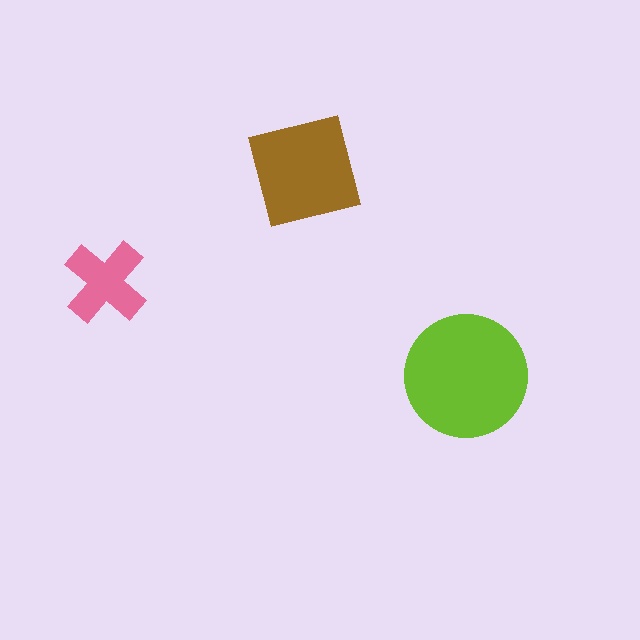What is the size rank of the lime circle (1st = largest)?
1st.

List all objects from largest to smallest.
The lime circle, the brown square, the pink cross.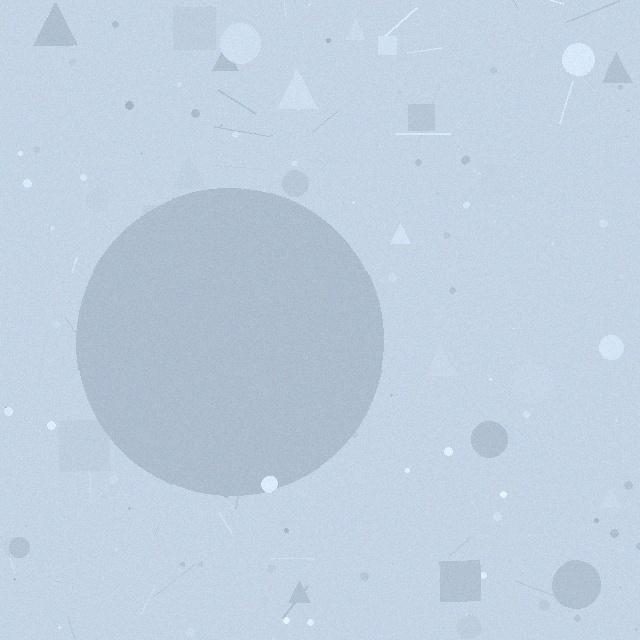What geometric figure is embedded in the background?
A circle is embedded in the background.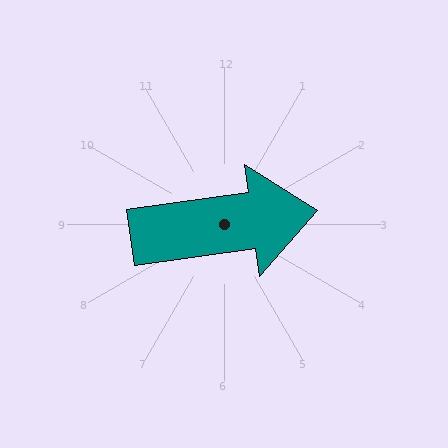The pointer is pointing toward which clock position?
Roughly 3 o'clock.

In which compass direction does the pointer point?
East.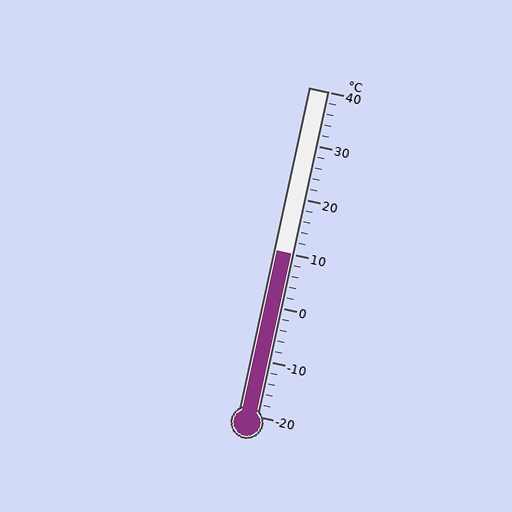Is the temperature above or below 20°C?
The temperature is below 20°C.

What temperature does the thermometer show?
The thermometer shows approximately 10°C.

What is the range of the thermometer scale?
The thermometer scale ranges from -20°C to 40°C.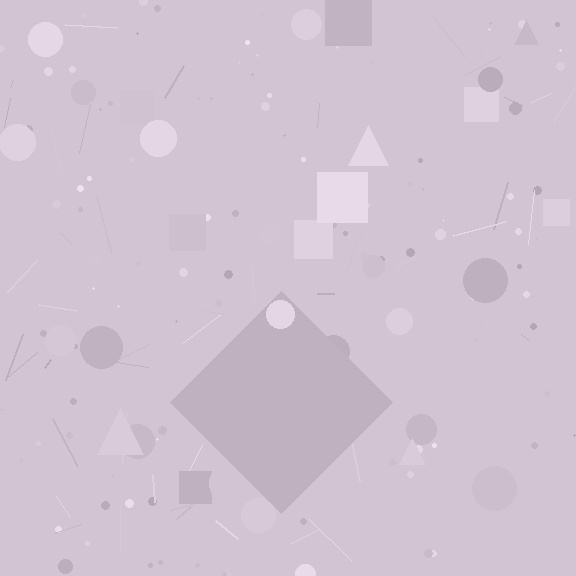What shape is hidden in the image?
A diamond is hidden in the image.